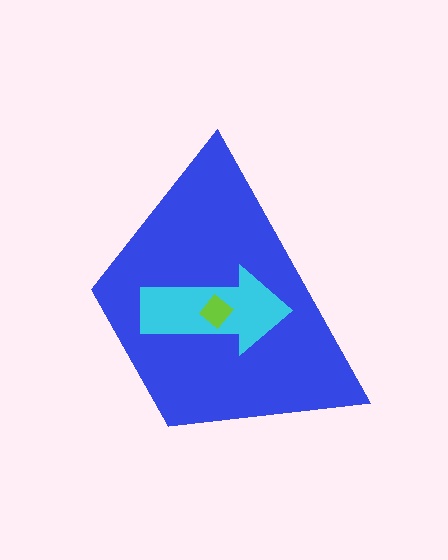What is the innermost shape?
The lime diamond.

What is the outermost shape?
The blue trapezoid.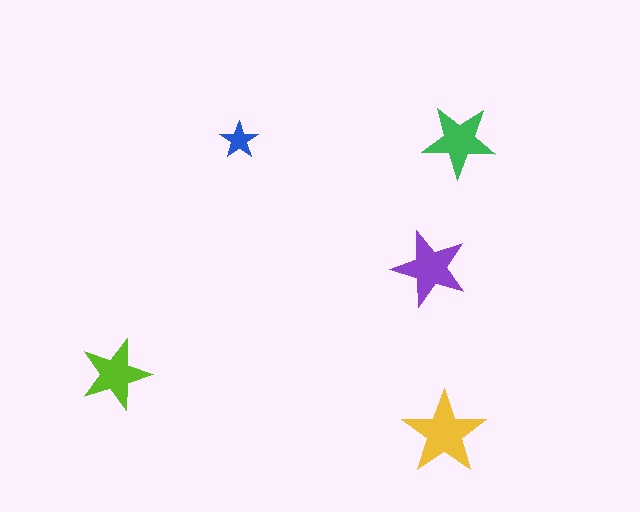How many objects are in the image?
There are 5 objects in the image.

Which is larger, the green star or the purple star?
The purple one.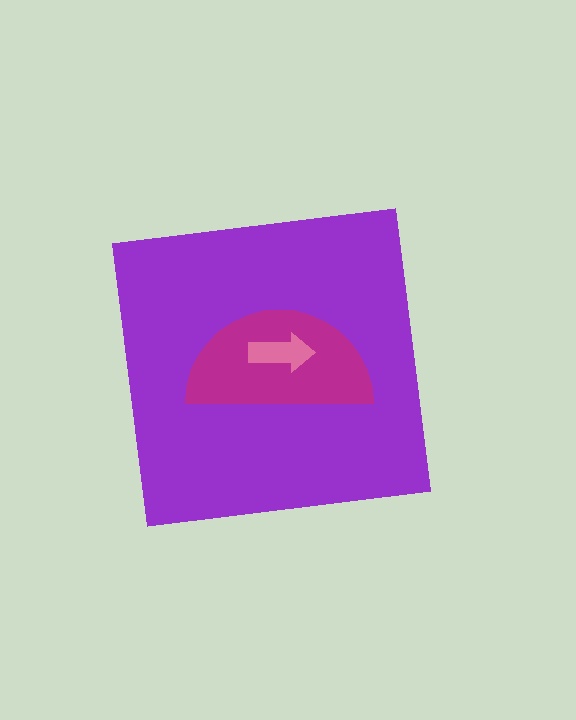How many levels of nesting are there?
3.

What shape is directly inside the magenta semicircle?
The pink arrow.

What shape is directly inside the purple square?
The magenta semicircle.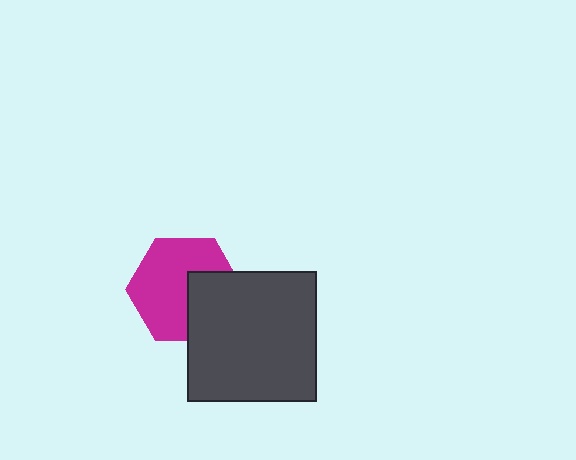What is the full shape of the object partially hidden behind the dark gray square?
The partially hidden object is a magenta hexagon.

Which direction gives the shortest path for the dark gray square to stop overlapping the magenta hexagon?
Moving toward the lower-right gives the shortest separation.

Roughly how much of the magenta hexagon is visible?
Most of it is visible (roughly 67%).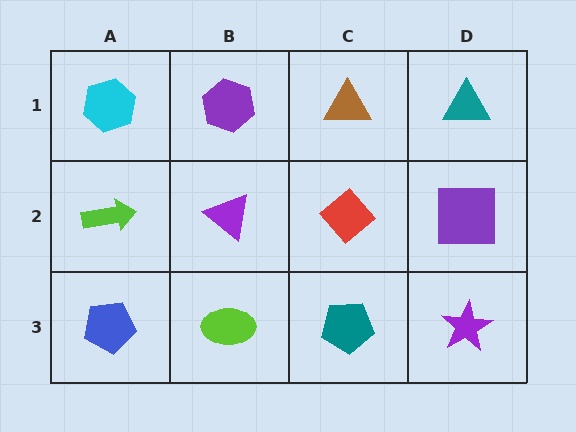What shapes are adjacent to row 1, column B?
A purple triangle (row 2, column B), a cyan hexagon (row 1, column A), a brown triangle (row 1, column C).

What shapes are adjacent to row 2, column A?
A cyan hexagon (row 1, column A), a blue pentagon (row 3, column A), a purple triangle (row 2, column B).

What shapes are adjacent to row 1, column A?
A lime arrow (row 2, column A), a purple hexagon (row 1, column B).